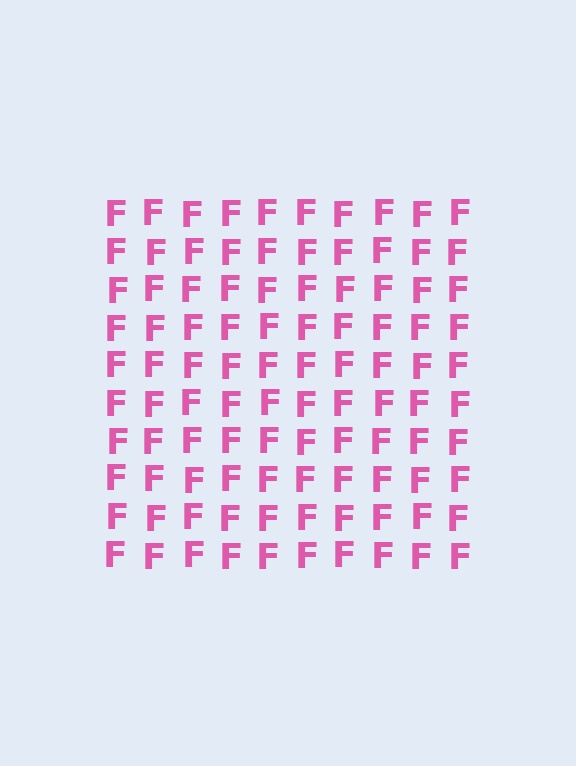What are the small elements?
The small elements are letter F's.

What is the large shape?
The large shape is a square.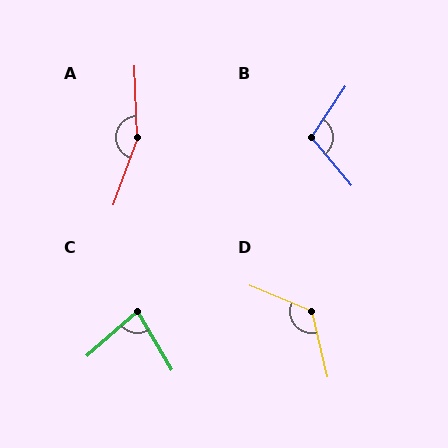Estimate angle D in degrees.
Approximately 126 degrees.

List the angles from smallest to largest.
C (80°), B (107°), D (126°), A (158°).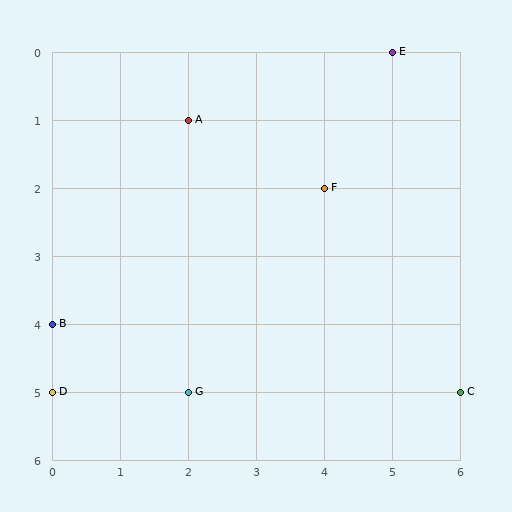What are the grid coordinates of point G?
Point G is at grid coordinates (2, 5).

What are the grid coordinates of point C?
Point C is at grid coordinates (6, 5).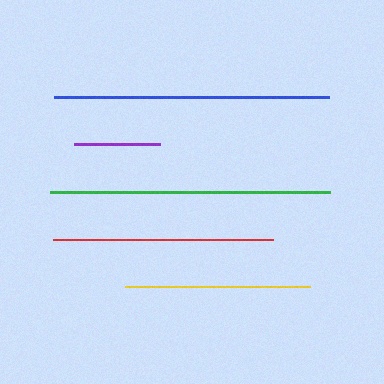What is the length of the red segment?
The red segment is approximately 220 pixels long.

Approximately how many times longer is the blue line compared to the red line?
The blue line is approximately 1.3 times the length of the red line.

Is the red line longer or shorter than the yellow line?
The red line is longer than the yellow line.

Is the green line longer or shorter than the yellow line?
The green line is longer than the yellow line.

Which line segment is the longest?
The green line is the longest at approximately 280 pixels.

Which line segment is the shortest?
The purple line is the shortest at approximately 86 pixels.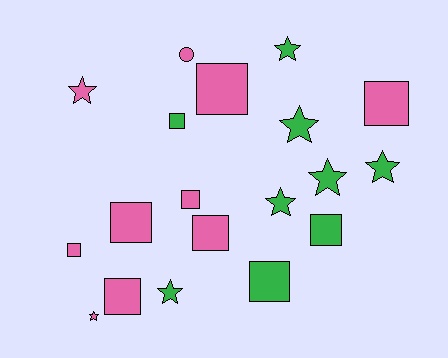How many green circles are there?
There are no green circles.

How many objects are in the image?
There are 19 objects.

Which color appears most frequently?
Pink, with 10 objects.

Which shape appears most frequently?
Square, with 10 objects.